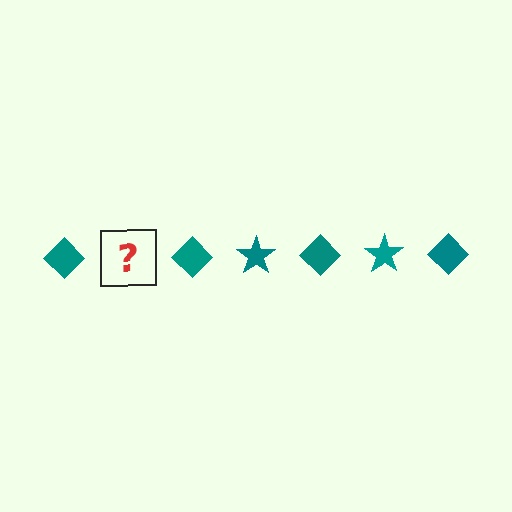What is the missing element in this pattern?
The missing element is a teal star.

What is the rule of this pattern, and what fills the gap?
The rule is that the pattern cycles through diamond, star shapes in teal. The gap should be filled with a teal star.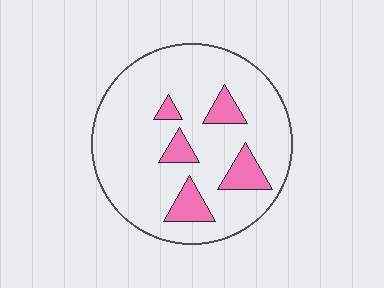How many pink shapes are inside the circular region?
5.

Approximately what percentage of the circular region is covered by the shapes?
Approximately 15%.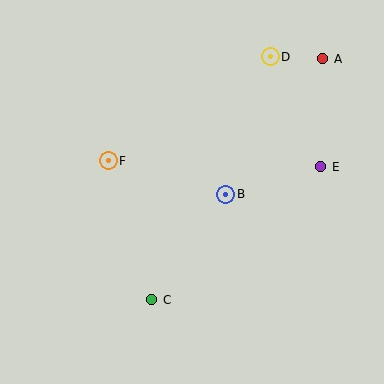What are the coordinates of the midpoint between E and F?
The midpoint between E and F is at (215, 164).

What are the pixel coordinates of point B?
Point B is at (226, 194).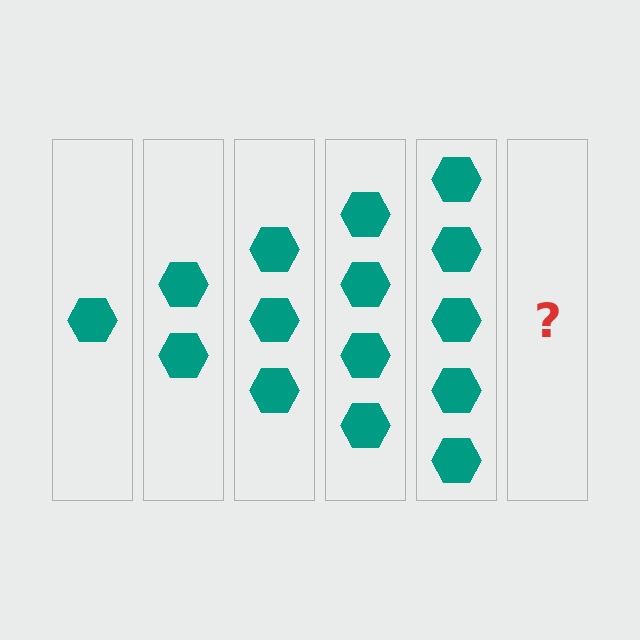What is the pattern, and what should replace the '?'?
The pattern is that each step adds one more hexagon. The '?' should be 6 hexagons.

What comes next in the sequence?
The next element should be 6 hexagons.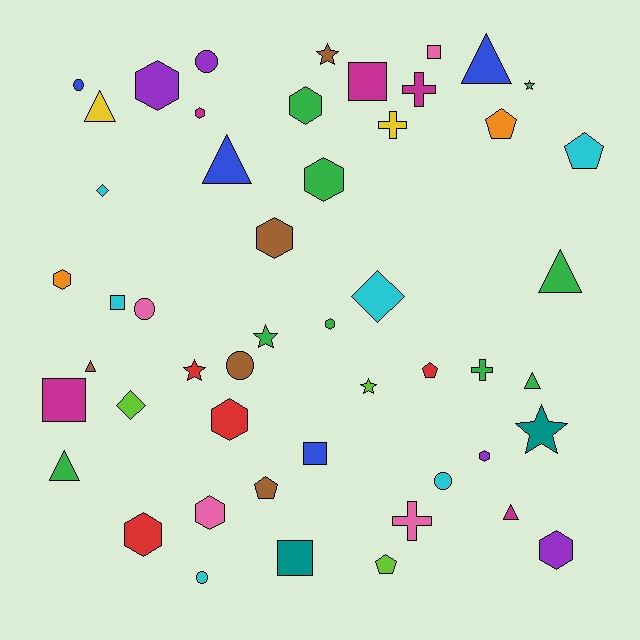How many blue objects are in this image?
There are 4 blue objects.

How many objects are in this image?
There are 50 objects.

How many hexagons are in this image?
There are 12 hexagons.